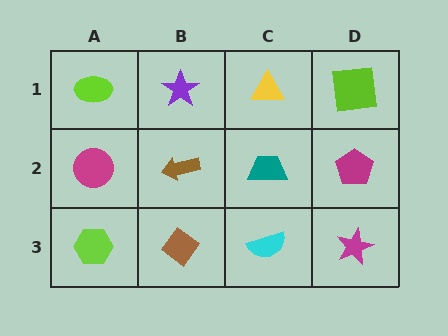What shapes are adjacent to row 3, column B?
A brown arrow (row 2, column B), a lime hexagon (row 3, column A), a cyan semicircle (row 3, column C).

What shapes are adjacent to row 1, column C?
A teal trapezoid (row 2, column C), a purple star (row 1, column B), a lime square (row 1, column D).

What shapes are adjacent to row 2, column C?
A yellow triangle (row 1, column C), a cyan semicircle (row 3, column C), a brown arrow (row 2, column B), a magenta pentagon (row 2, column D).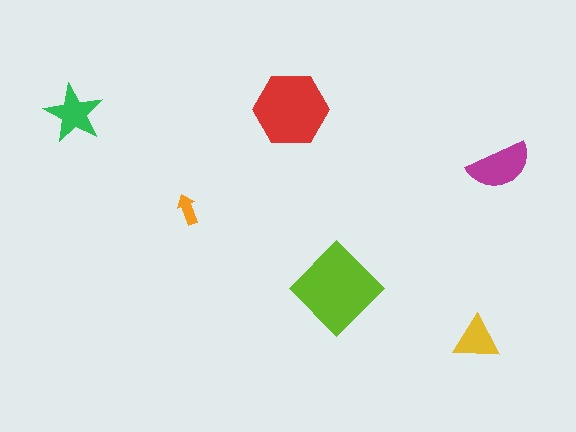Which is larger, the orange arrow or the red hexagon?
The red hexagon.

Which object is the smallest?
The orange arrow.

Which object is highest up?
The red hexagon is topmost.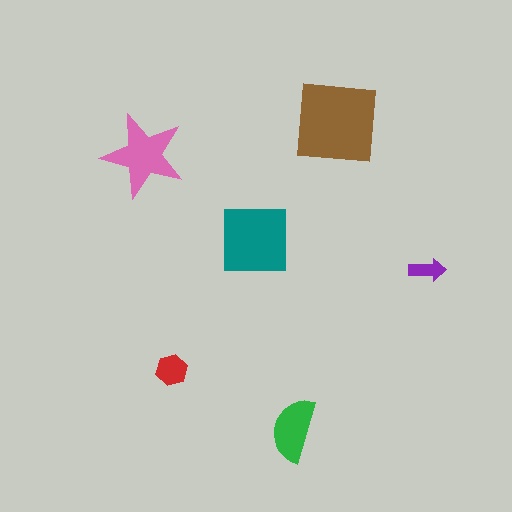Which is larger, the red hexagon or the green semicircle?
The green semicircle.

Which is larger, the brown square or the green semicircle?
The brown square.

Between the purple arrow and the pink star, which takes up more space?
The pink star.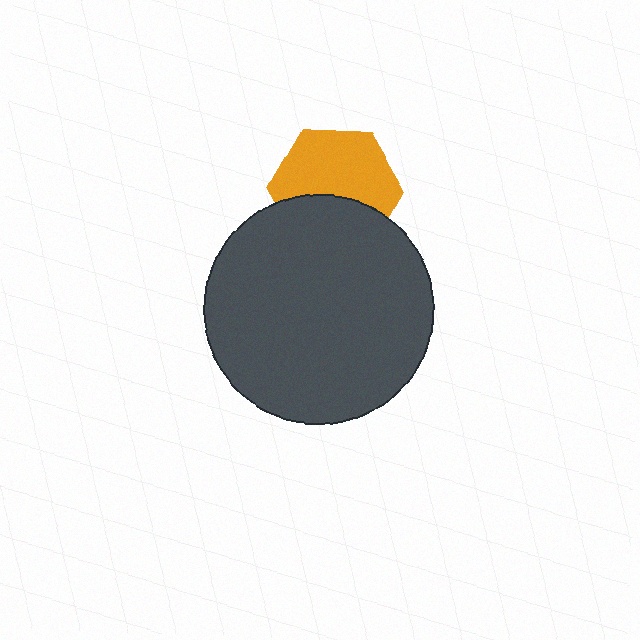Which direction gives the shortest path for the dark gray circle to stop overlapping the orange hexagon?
Moving down gives the shortest separation.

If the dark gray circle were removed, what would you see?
You would see the complete orange hexagon.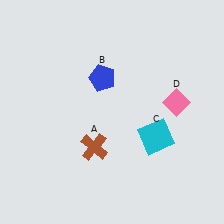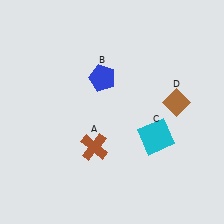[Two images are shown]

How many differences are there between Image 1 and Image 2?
There is 1 difference between the two images.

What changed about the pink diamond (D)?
In Image 1, D is pink. In Image 2, it changed to brown.